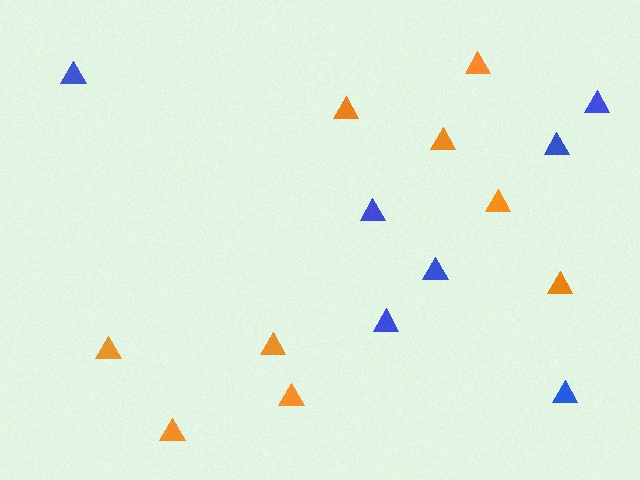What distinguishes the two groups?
There are 2 groups: one group of blue triangles (7) and one group of orange triangles (9).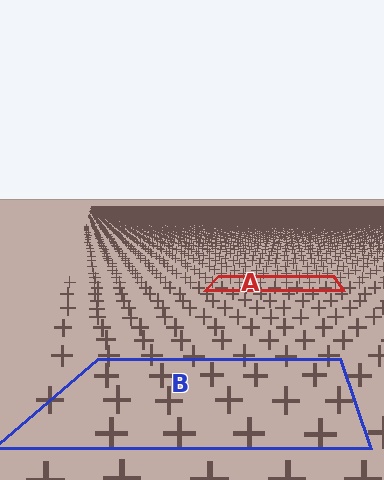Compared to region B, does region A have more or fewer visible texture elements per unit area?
Region A has more texture elements per unit area — they are packed more densely because it is farther away.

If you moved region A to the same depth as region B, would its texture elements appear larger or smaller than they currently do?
They would appear larger. At a closer depth, the same texture elements are projected at a bigger on-screen size.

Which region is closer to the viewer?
Region B is closer. The texture elements there are larger and more spread out.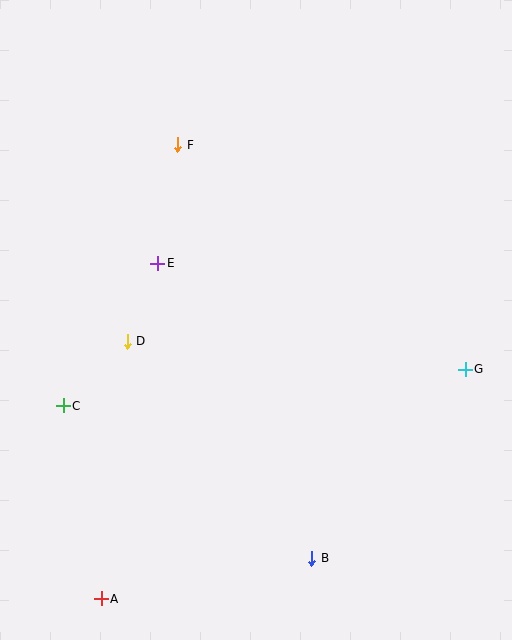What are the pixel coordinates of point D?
Point D is at (127, 341).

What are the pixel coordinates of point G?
Point G is at (465, 369).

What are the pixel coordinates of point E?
Point E is at (158, 263).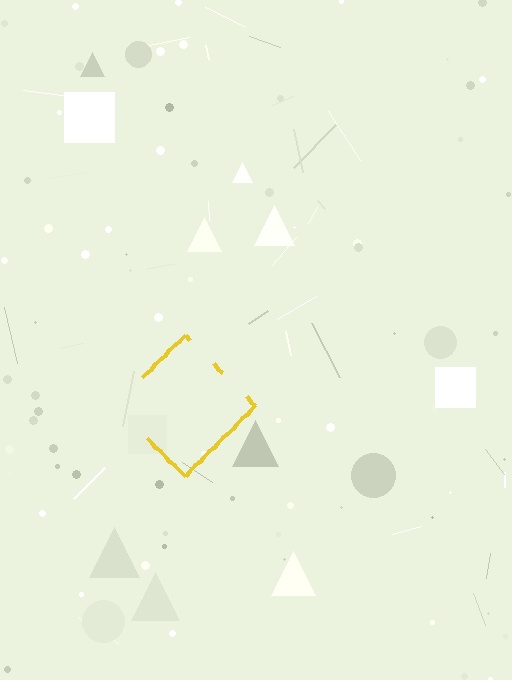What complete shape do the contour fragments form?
The contour fragments form a diamond.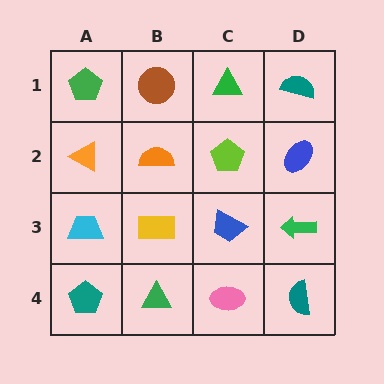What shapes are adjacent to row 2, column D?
A teal semicircle (row 1, column D), a green arrow (row 3, column D), a lime pentagon (row 2, column C).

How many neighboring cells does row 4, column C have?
3.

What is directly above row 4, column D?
A green arrow.